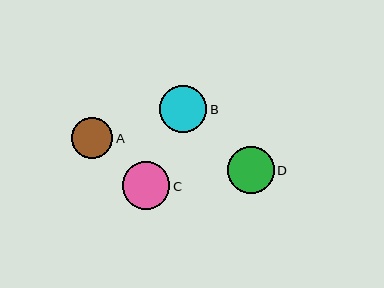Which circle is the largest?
Circle C is the largest with a size of approximately 48 pixels.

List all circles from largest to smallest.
From largest to smallest: C, B, D, A.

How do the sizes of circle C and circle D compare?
Circle C and circle D are approximately the same size.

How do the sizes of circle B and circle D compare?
Circle B and circle D are approximately the same size.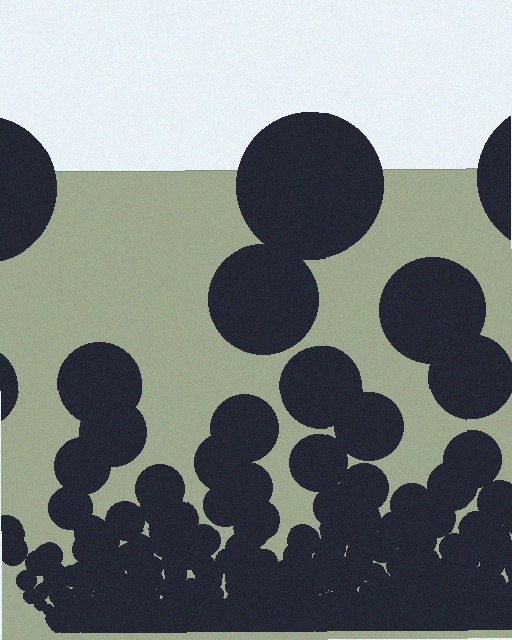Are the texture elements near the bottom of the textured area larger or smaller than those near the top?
Smaller. The gradient is inverted — elements near the bottom are smaller and denser.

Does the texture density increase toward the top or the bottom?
Density increases toward the bottom.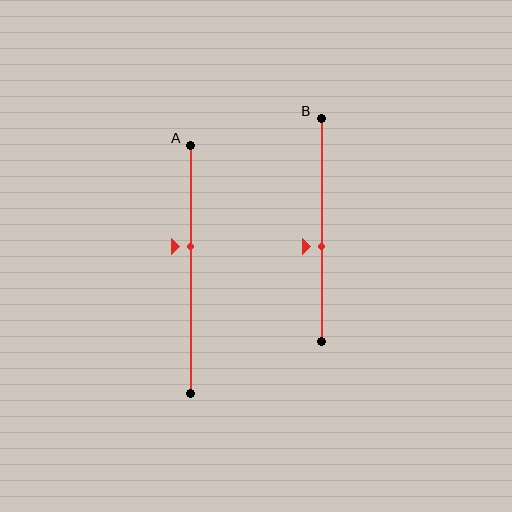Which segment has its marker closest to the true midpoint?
Segment B has its marker closest to the true midpoint.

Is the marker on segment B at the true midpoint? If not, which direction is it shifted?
No, the marker on segment B is shifted downward by about 8% of the segment length.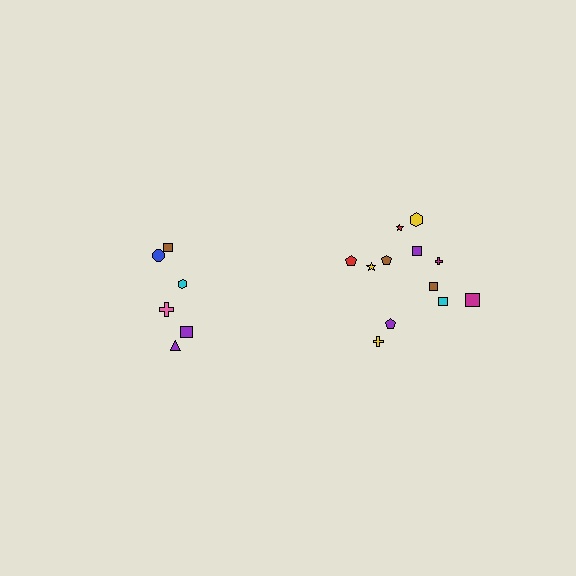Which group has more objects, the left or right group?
The right group.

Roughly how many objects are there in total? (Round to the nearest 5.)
Roughly 20 objects in total.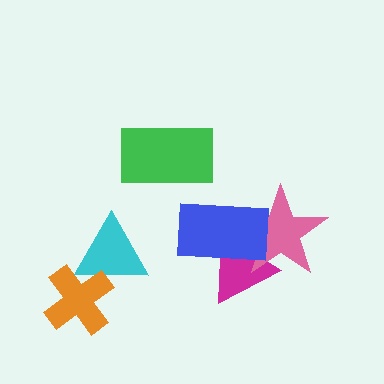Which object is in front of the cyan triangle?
The orange cross is in front of the cyan triangle.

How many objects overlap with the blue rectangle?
2 objects overlap with the blue rectangle.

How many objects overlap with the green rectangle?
0 objects overlap with the green rectangle.